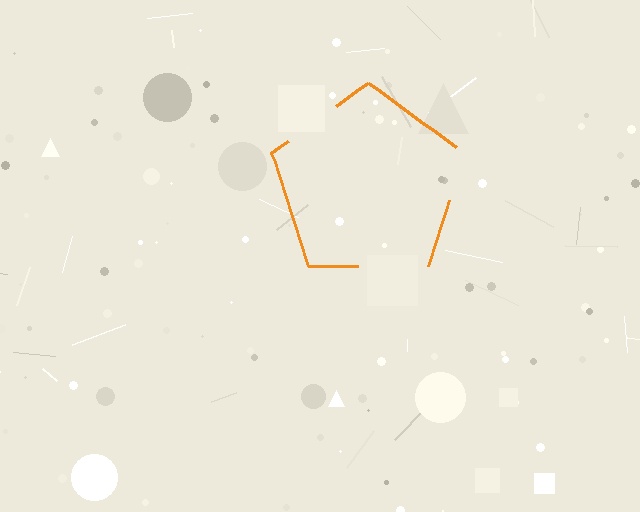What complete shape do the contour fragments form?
The contour fragments form a pentagon.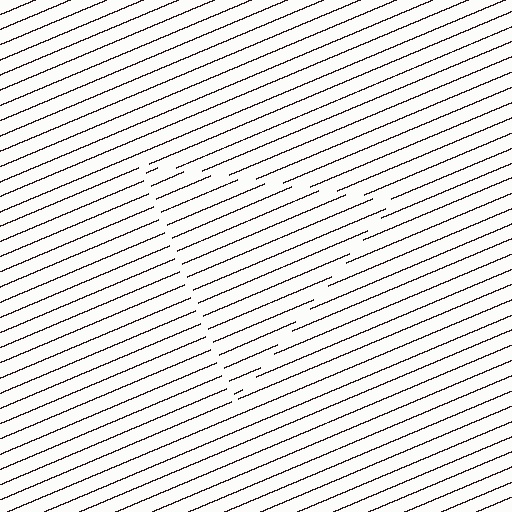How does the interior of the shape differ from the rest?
The interior of the shape contains the same grating, shifted by half a period — the contour is defined by the phase discontinuity where line-ends from the inner and outer gratings abut.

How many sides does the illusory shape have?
3 sides — the line-ends trace a triangle.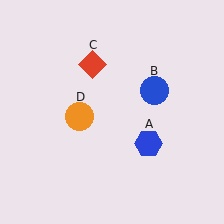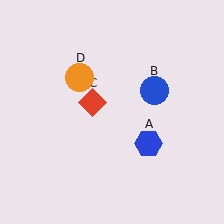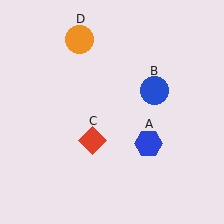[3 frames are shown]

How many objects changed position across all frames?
2 objects changed position: red diamond (object C), orange circle (object D).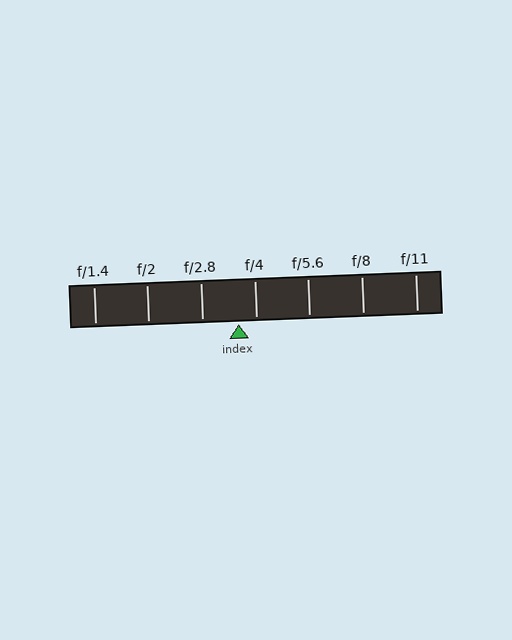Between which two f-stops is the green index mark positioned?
The index mark is between f/2.8 and f/4.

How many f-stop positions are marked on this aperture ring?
There are 7 f-stop positions marked.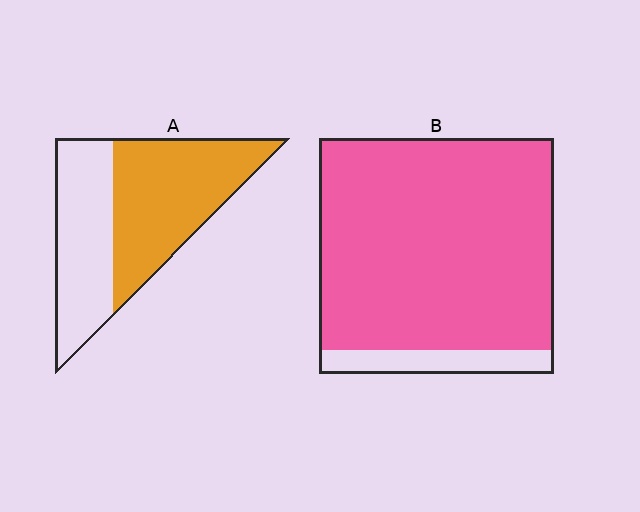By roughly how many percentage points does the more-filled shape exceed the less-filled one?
By roughly 35 percentage points (B over A).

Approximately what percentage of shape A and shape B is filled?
A is approximately 55% and B is approximately 90%.